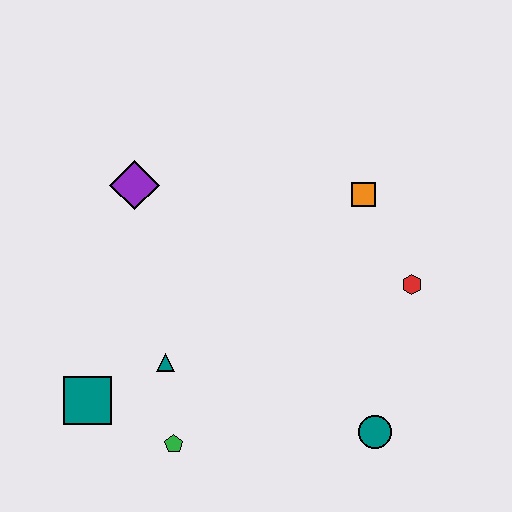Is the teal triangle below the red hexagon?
Yes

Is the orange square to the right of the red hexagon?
No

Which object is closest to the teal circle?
The red hexagon is closest to the teal circle.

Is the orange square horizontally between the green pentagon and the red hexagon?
Yes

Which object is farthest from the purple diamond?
The teal circle is farthest from the purple diamond.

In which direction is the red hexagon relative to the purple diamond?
The red hexagon is to the right of the purple diamond.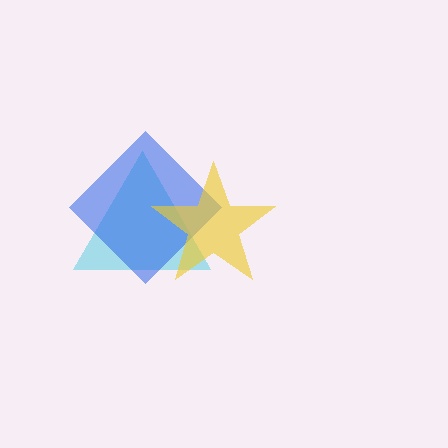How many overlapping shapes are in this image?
There are 3 overlapping shapes in the image.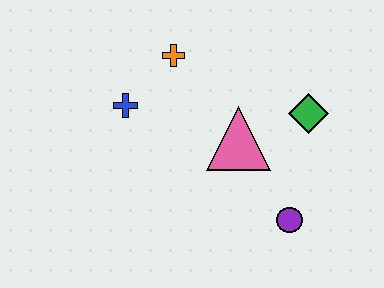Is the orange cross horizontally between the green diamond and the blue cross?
Yes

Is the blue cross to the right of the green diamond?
No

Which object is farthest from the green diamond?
The blue cross is farthest from the green diamond.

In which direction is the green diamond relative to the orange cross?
The green diamond is to the right of the orange cross.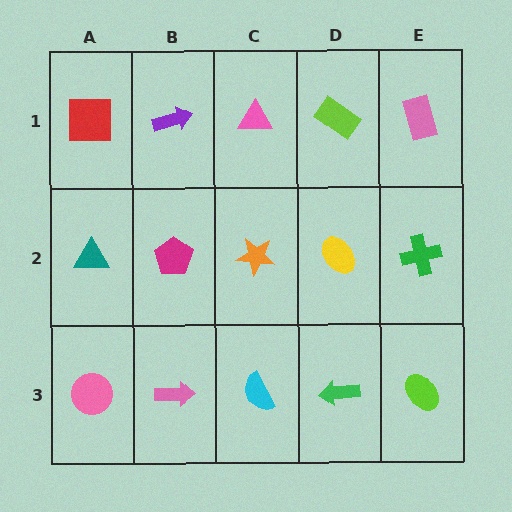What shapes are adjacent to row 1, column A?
A teal triangle (row 2, column A), a purple arrow (row 1, column B).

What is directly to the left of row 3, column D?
A cyan semicircle.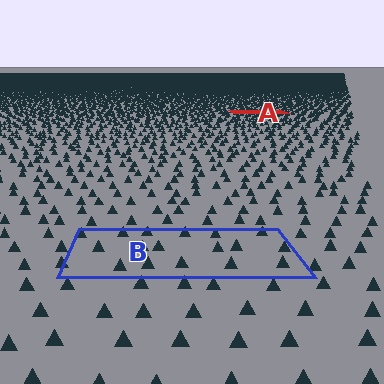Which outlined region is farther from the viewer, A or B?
Region A is farther from the viewer — the texture elements inside it appear smaller and more densely packed.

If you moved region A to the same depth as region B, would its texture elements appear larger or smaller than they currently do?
They would appear larger. At a closer depth, the same texture elements are projected at a bigger on-screen size.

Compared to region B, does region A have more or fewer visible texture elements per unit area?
Region A has more texture elements per unit area — they are packed more densely because it is farther away.